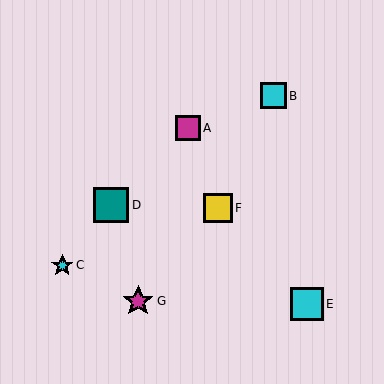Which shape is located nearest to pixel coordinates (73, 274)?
The cyan star (labeled C) at (62, 265) is nearest to that location.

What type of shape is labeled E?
Shape E is a cyan square.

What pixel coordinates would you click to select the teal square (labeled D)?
Click at (111, 205) to select the teal square D.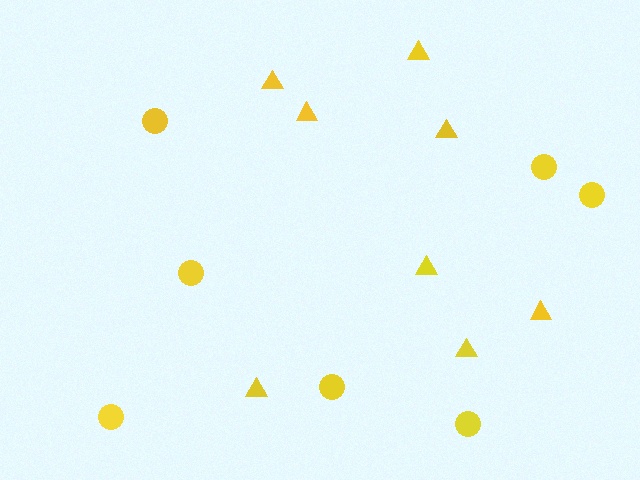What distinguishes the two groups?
There are 2 groups: one group of triangles (8) and one group of circles (7).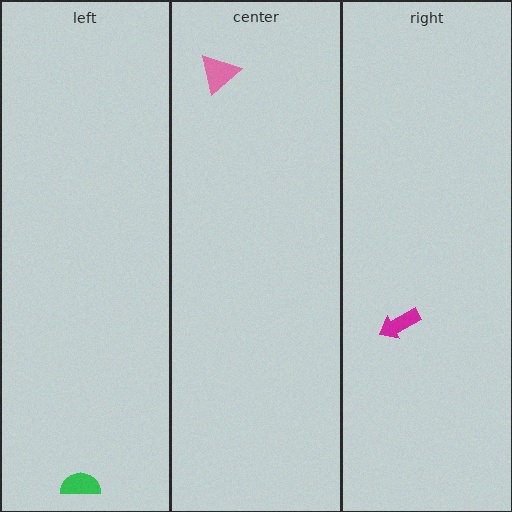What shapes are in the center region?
The pink triangle.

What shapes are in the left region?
The green semicircle.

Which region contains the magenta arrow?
The right region.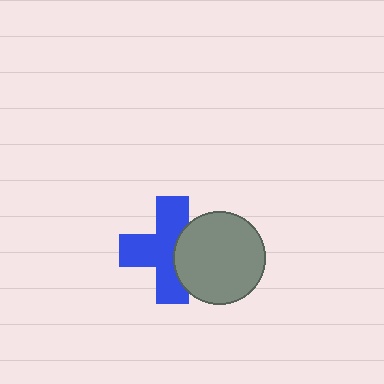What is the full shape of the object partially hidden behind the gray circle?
The partially hidden object is a blue cross.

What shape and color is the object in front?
The object in front is a gray circle.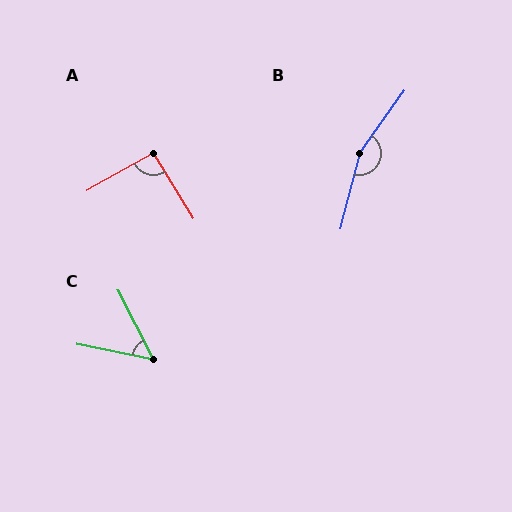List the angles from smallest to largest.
C (51°), A (92°), B (159°).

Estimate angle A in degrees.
Approximately 92 degrees.